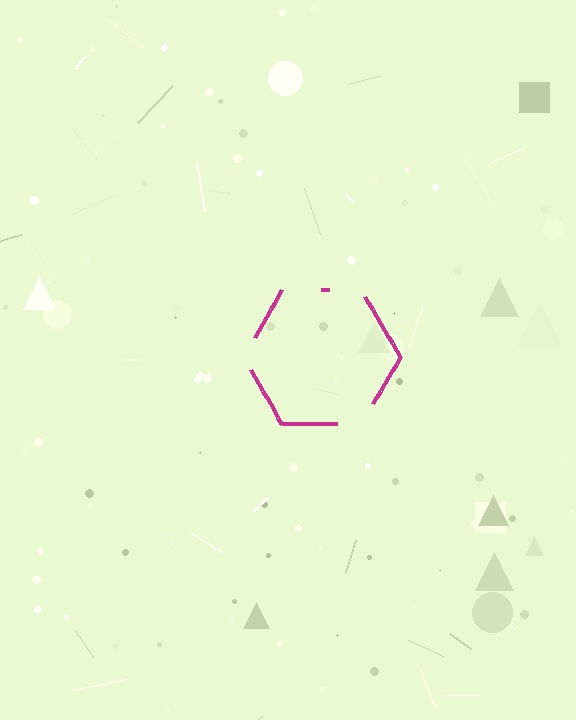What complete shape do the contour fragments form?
The contour fragments form a hexagon.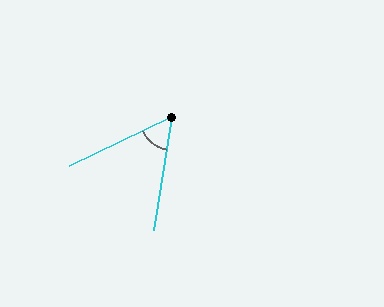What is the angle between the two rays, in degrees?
Approximately 55 degrees.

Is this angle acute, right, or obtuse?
It is acute.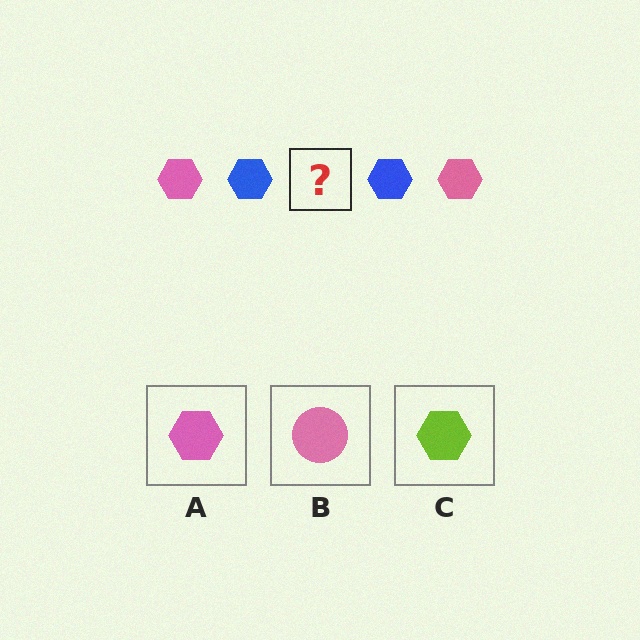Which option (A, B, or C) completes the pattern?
A.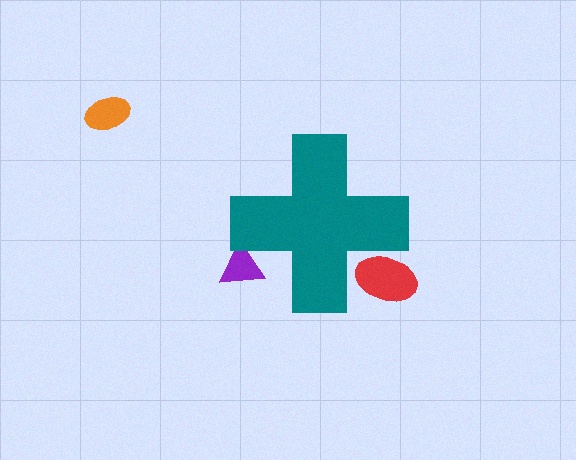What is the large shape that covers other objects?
A teal cross.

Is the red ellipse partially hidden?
Yes, the red ellipse is partially hidden behind the teal cross.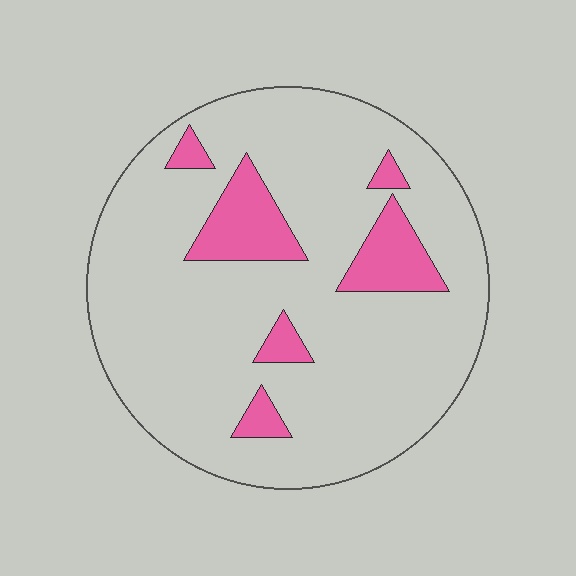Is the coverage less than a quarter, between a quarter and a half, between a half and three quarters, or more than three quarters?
Less than a quarter.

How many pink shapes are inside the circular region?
6.